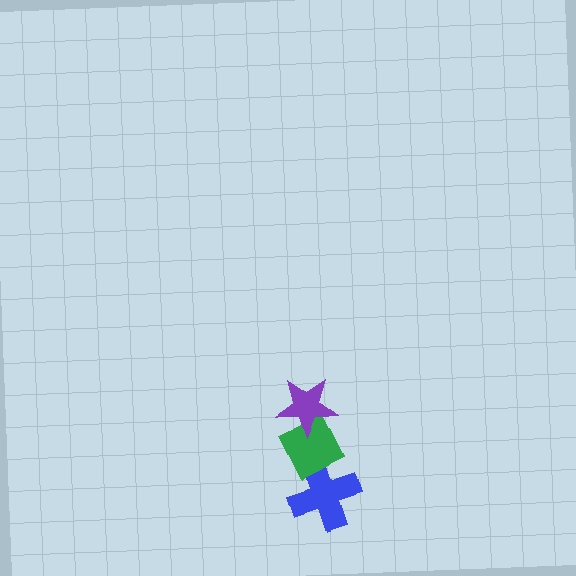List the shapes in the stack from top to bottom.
From top to bottom: the purple star, the green diamond, the blue cross.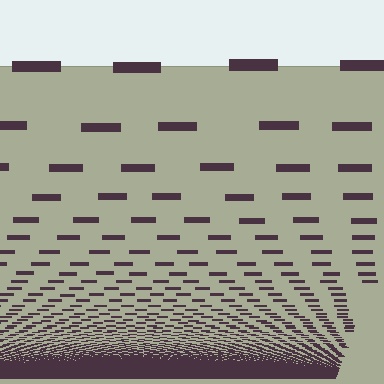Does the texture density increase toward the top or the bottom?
Density increases toward the bottom.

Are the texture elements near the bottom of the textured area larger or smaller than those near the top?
Smaller. The gradient is inverted — elements near the bottom are smaller and denser.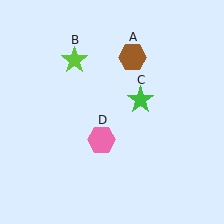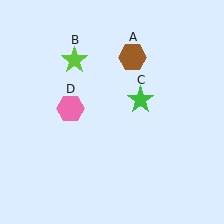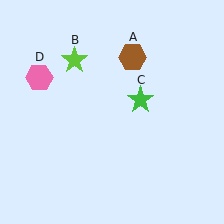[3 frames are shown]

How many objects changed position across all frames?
1 object changed position: pink hexagon (object D).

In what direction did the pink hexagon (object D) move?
The pink hexagon (object D) moved up and to the left.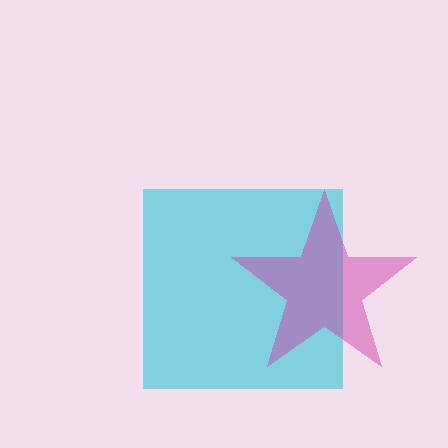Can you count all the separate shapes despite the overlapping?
Yes, there are 2 separate shapes.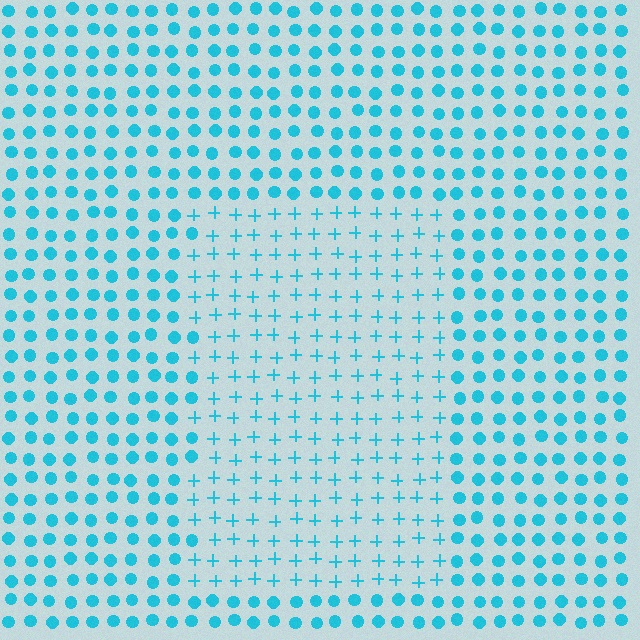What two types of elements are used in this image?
The image uses plus signs inside the rectangle region and circles outside it.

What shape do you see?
I see a rectangle.